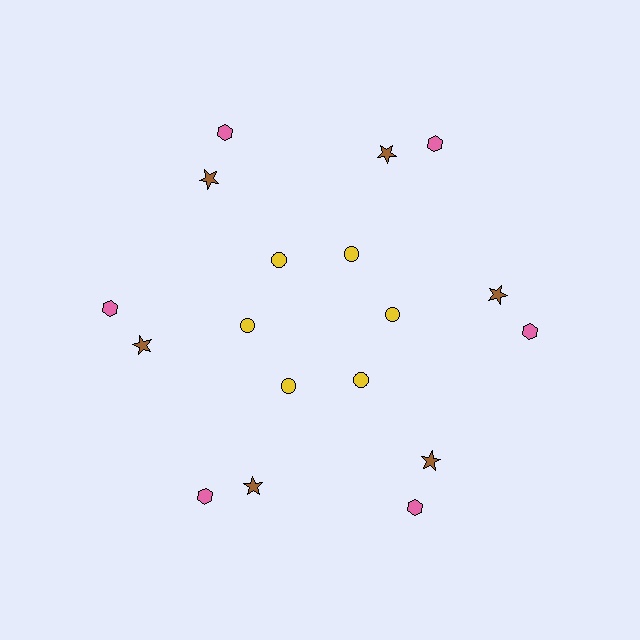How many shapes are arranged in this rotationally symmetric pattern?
There are 18 shapes, arranged in 6 groups of 3.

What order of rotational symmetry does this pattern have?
This pattern has 6-fold rotational symmetry.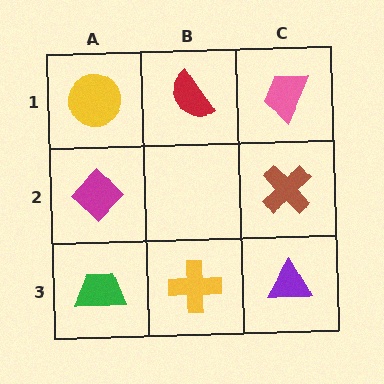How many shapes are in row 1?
3 shapes.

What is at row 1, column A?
A yellow circle.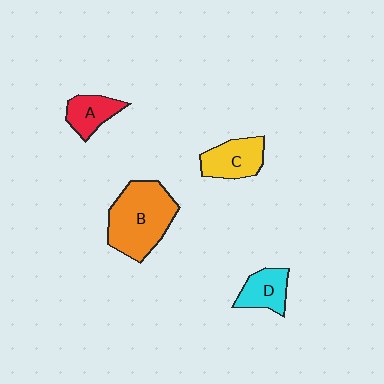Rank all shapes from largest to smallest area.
From largest to smallest: B (orange), C (yellow), D (cyan), A (red).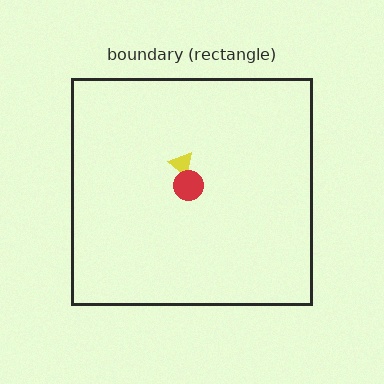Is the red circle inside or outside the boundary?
Inside.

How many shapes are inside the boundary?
2 inside, 0 outside.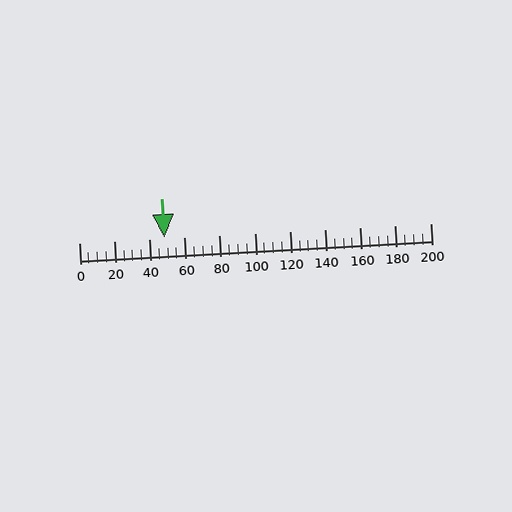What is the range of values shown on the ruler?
The ruler shows values from 0 to 200.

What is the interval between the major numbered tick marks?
The major tick marks are spaced 20 units apart.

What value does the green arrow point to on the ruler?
The green arrow points to approximately 49.